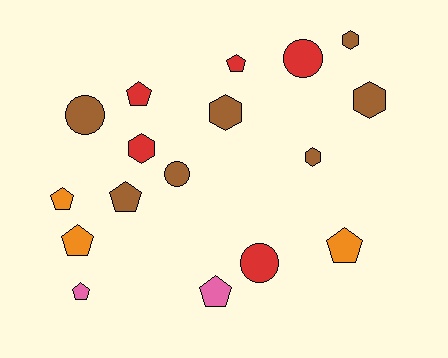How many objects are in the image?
There are 17 objects.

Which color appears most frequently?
Brown, with 7 objects.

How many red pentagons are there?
There are 2 red pentagons.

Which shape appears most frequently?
Pentagon, with 8 objects.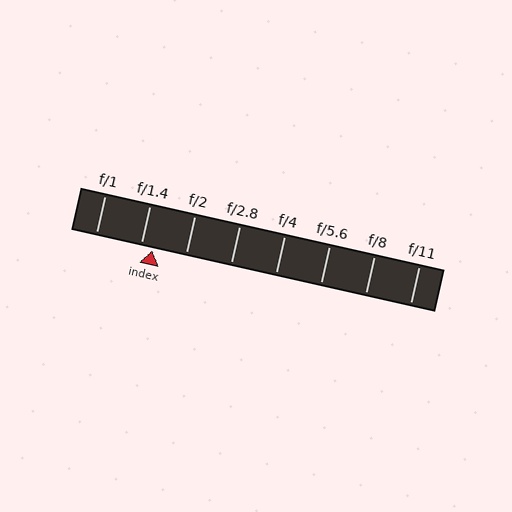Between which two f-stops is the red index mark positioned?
The index mark is between f/1.4 and f/2.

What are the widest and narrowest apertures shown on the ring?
The widest aperture shown is f/1 and the narrowest is f/11.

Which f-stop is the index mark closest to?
The index mark is closest to f/1.4.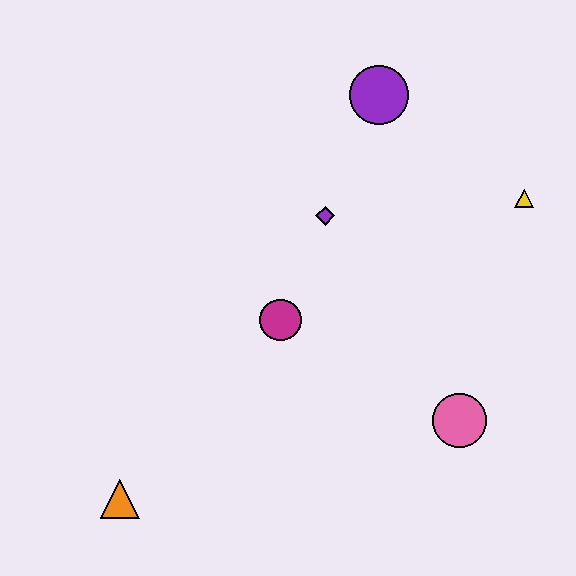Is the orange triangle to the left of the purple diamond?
Yes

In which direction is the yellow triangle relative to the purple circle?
The yellow triangle is to the right of the purple circle.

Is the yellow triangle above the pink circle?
Yes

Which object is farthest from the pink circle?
The orange triangle is farthest from the pink circle.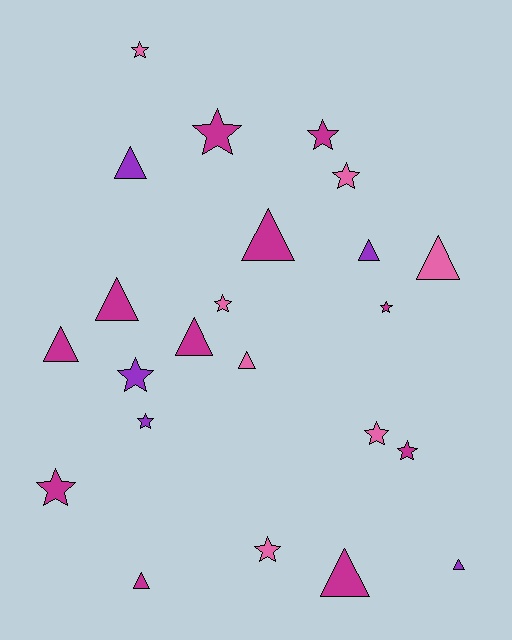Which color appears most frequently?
Magenta, with 11 objects.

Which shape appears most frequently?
Star, with 12 objects.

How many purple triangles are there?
There are 3 purple triangles.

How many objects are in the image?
There are 23 objects.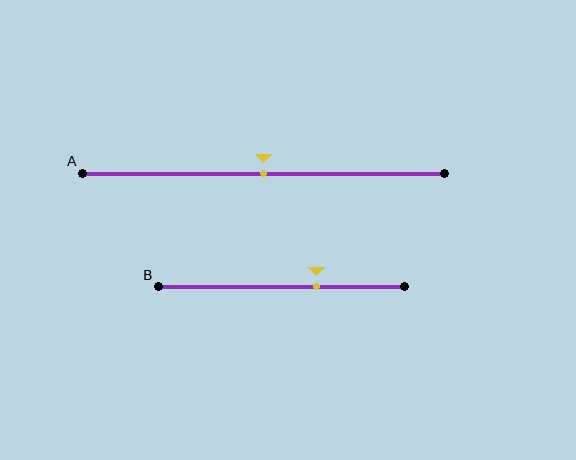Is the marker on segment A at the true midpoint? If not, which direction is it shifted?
Yes, the marker on segment A is at the true midpoint.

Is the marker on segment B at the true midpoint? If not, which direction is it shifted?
No, the marker on segment B is shifted to the right by about 14% of the segment length.